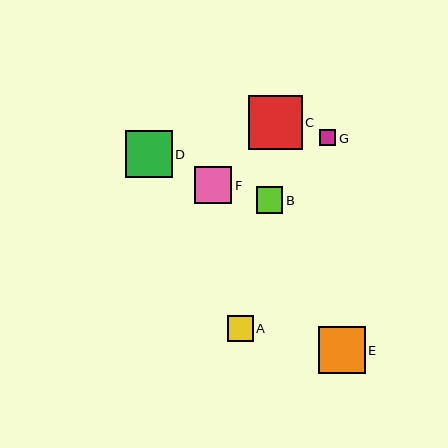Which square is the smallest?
Square G is the smallest with a size of approximately 16 pixels.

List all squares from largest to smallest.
From largest to smallest: C, D, E, F, B, A, G.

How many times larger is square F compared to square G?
Square F is approximately 2.3 times the size of square G.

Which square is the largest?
Square C is the largest with a size of approximately 54 pixels.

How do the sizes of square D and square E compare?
Square D and square E are approximately the same size.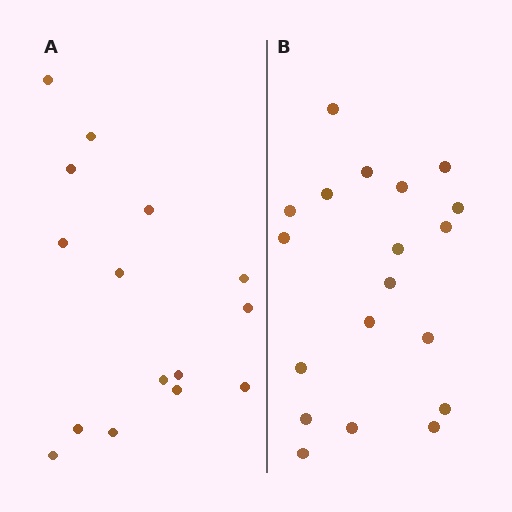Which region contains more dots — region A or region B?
Region B (the right region) has more dots.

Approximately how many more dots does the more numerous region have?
Region B has about 4 more dots than region A.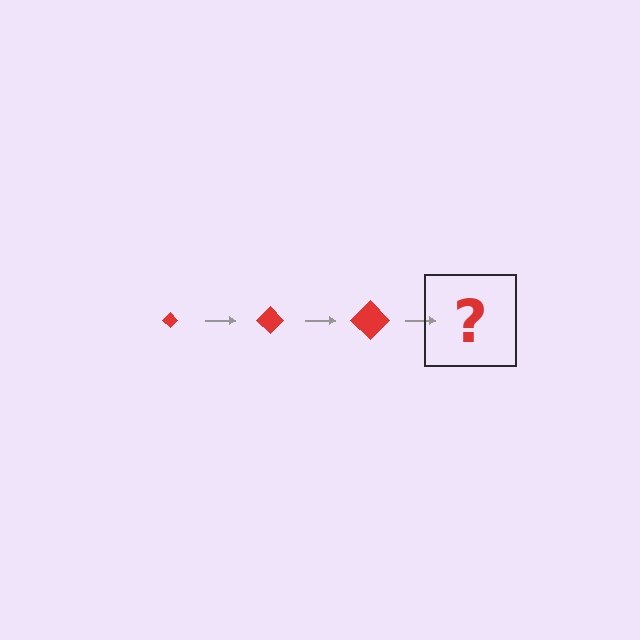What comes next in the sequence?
The next element should be a red diamond, larger than the previous one.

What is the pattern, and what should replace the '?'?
The pattern is that the diamond gets progressively larger each step. The '?' should be a red diamond, larger than the previous one.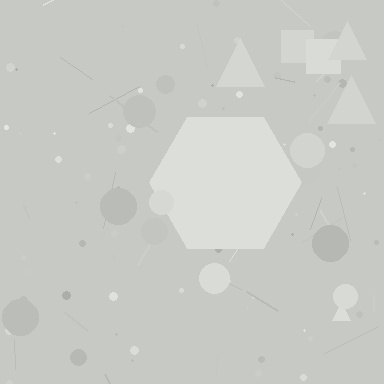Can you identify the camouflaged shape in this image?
The camouflaged shape is a hexagon.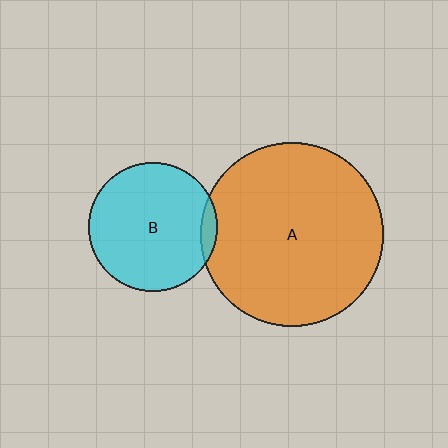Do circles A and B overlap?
Yes.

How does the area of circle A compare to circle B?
Approximately 2.0 times.